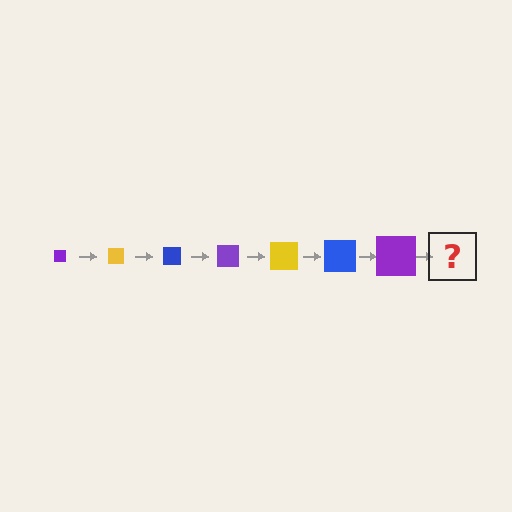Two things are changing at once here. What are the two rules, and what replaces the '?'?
The two rules are that the square grows larger each step and the color cycles through purple, yellow, and blue. The '?' should be a yellow square, larger than the previous one.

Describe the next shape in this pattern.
It should be a yellow square, larger than the previous one.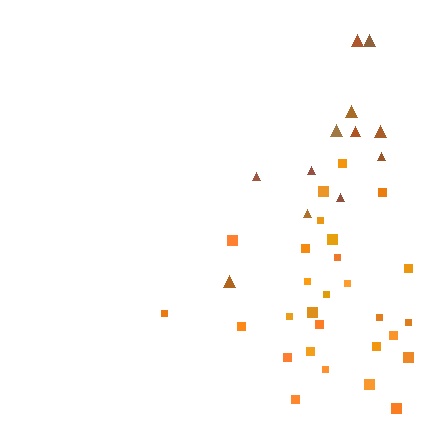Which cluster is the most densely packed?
Orange.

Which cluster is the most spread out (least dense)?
Brown.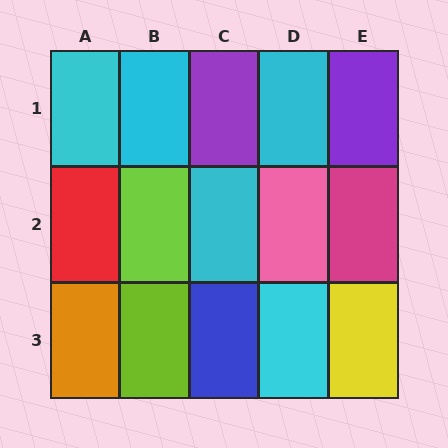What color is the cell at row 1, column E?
Purple.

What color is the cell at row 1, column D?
Cyan.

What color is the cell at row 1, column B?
Cyan.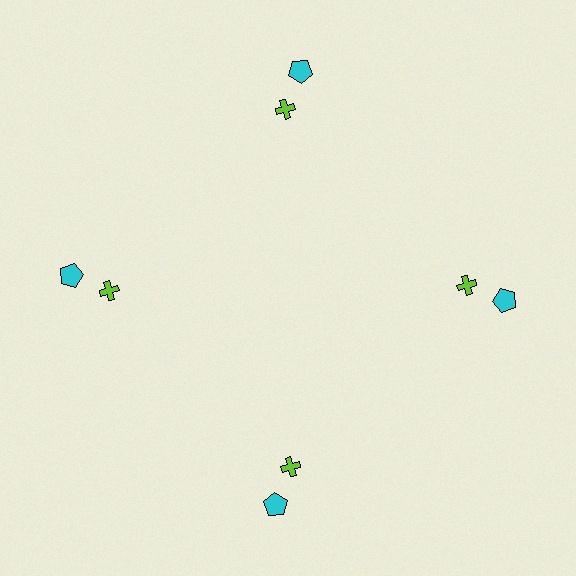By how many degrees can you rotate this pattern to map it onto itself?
The pattern maps onto itself every 90 degrees of rotation.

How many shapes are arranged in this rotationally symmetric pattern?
There are 8 shapes, arranged in 4 groups of 2.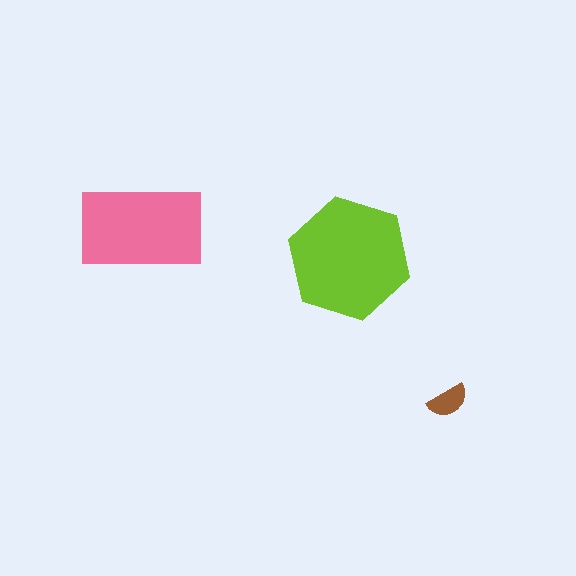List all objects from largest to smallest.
The lime hexagon, the pink rectangle, the brown semicircle.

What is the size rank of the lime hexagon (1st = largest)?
1st.